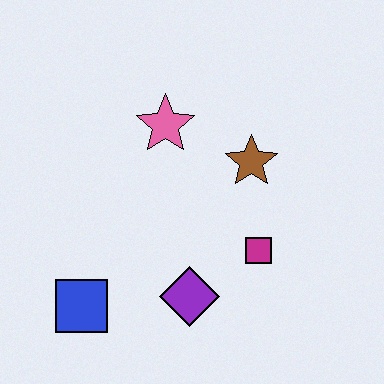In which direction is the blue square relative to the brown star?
The blue square is to the left of the brown star.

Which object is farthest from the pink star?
The blue square is farthest from the pink star.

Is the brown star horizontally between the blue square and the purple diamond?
No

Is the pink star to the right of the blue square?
Yes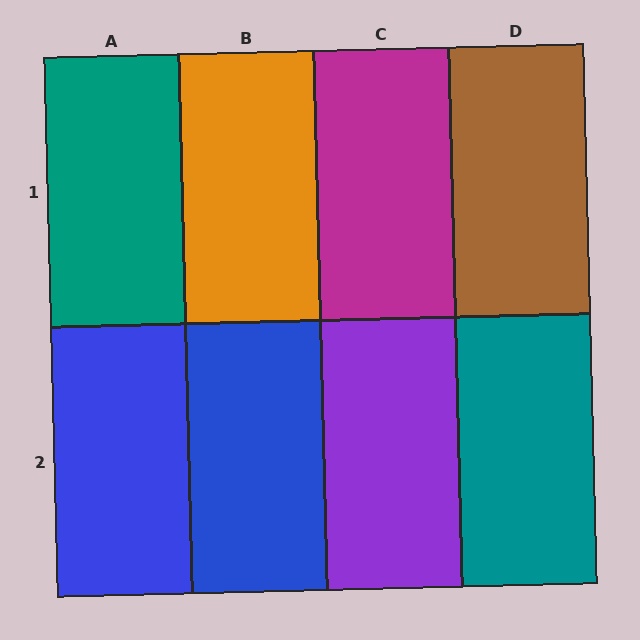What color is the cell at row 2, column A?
Blue.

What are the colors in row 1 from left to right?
Teal, orange, magenta, brown.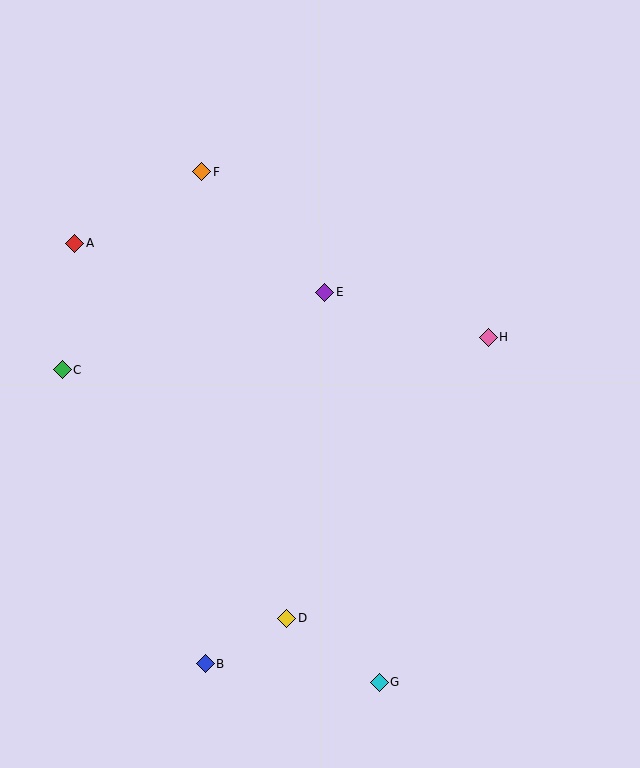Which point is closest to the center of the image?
Point E at (324, 292) is closest to the center.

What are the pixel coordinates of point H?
Point H is at (488, 337).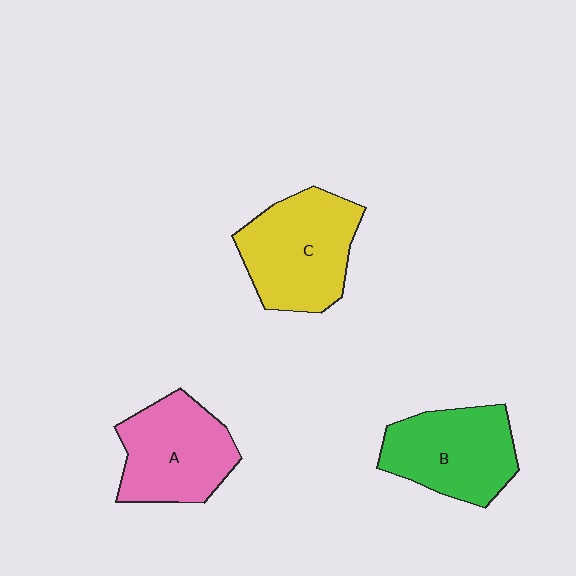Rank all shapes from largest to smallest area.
From largest to smallest: C (yellow), B (green), A (pink).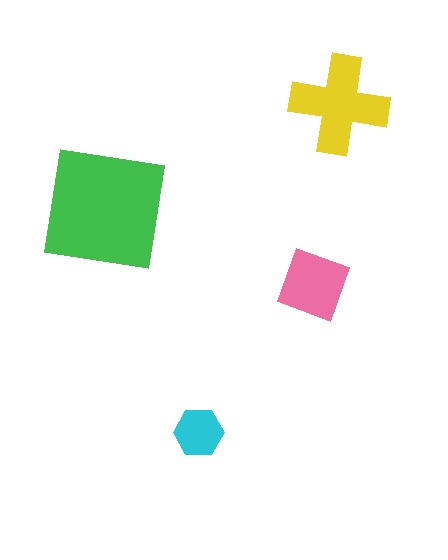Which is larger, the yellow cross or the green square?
The green square.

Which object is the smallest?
The cyan hexagon.